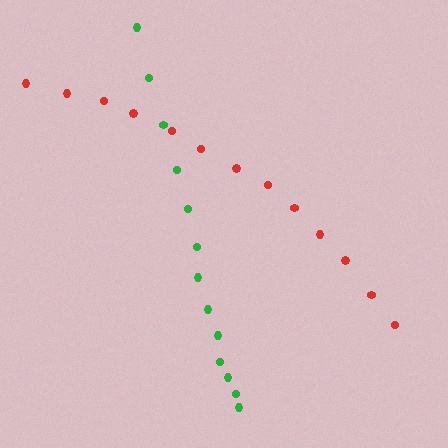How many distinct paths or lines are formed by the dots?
There are 2 distinct paths.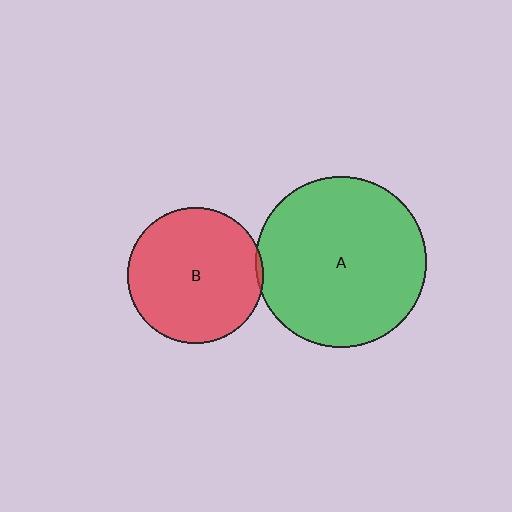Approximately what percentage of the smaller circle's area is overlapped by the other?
Approximately 5%.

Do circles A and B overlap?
Yes.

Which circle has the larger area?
Circle A (green).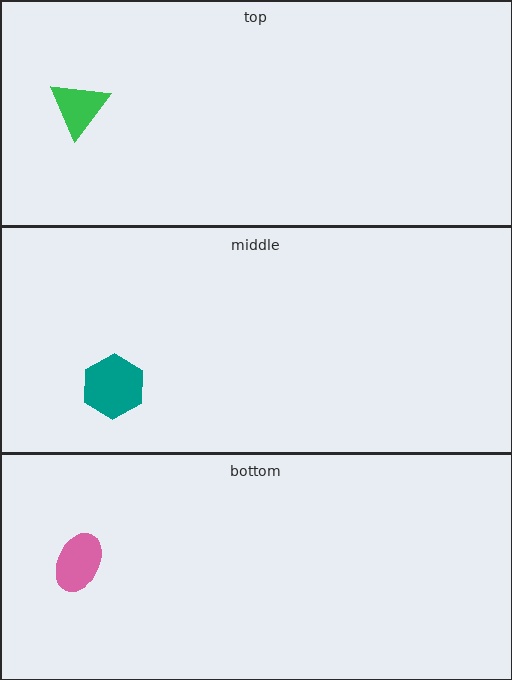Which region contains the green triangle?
The top region.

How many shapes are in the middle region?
1.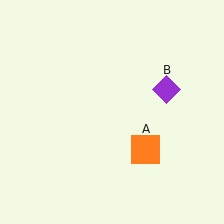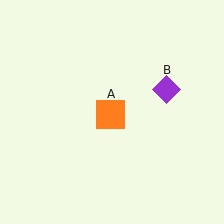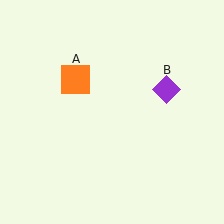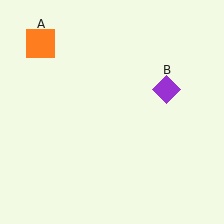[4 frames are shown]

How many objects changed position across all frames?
1 object changed position: orange square (object A).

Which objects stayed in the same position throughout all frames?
Purple diamond (object B) remained stationary.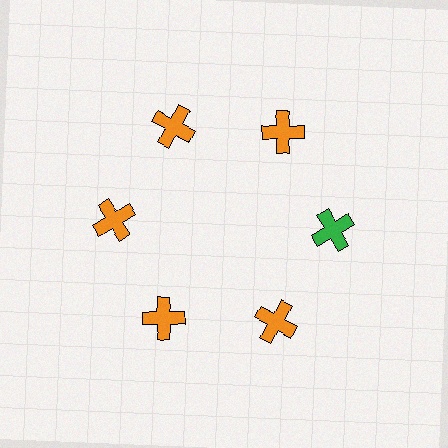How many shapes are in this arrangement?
There are 6 shapes arranged in a ring pattern.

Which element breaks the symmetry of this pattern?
The green cross at roughly the 3 o'clock position breaks the symmetry. All other shapes are orange crosses.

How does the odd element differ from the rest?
It has a different color: green instead of orange.